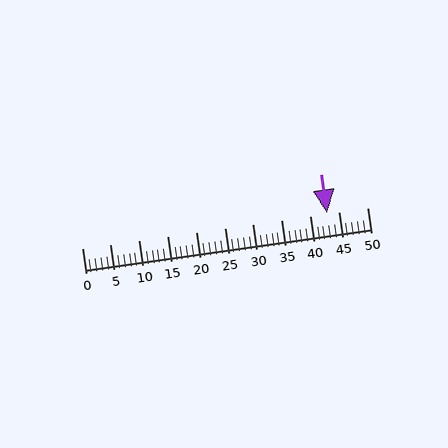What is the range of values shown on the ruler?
The ruler shows values from 0 to 50.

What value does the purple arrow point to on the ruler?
The purple arrow points to approximately 43.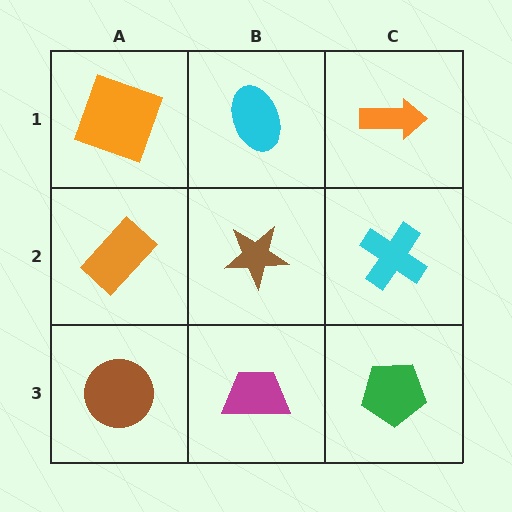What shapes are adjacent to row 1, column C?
A cyan cross (row 2, column C), a cyan ellipse (row 1, column B).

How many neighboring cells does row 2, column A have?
3.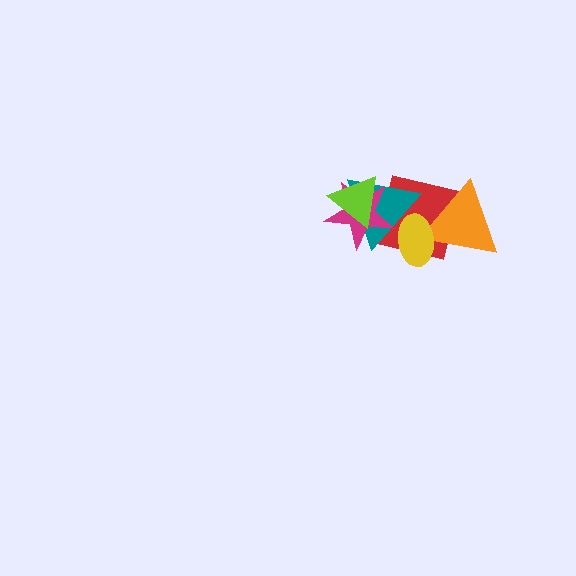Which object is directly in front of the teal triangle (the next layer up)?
The magenta star is directly in front of the teal triangle.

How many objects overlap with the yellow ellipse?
3 objects overlap with the yellow ellipse.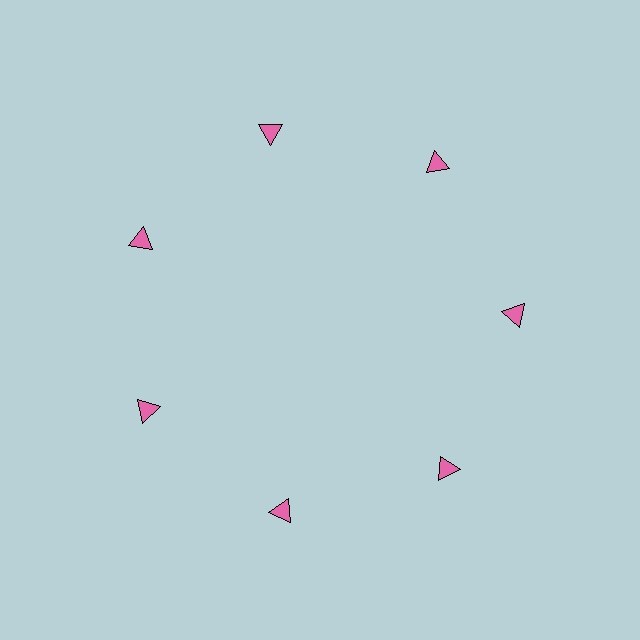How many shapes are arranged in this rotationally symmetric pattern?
There are 7 shapes, arranged in 7 groups of 1.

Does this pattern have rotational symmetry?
Yes, this pattern has 7-fold rotational symmetry. It looks the same after rotating 51 degrees around the center.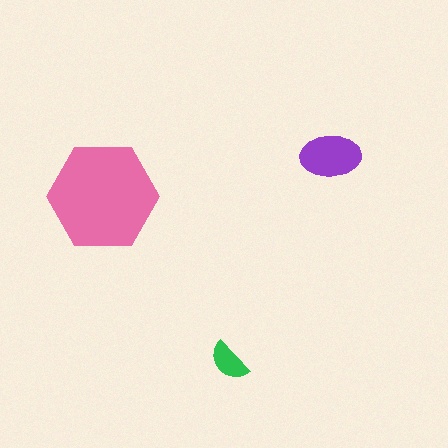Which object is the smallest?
The green semicircle.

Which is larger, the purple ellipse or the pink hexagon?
The pink hexagon.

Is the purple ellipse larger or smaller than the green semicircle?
Larger.